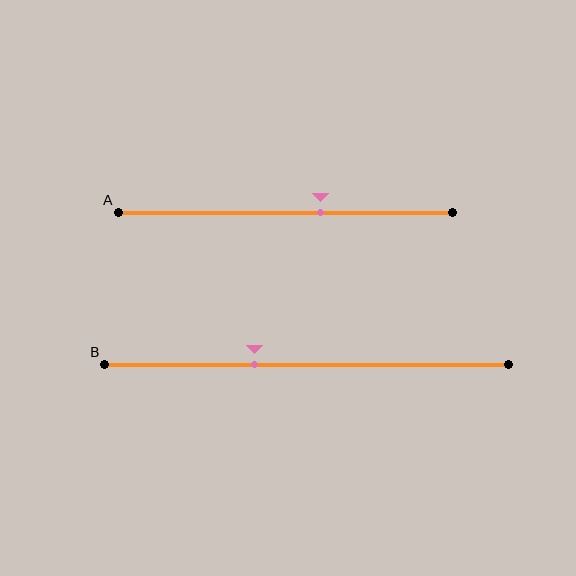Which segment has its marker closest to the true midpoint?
Segment A has its marker closest to the true midpoint.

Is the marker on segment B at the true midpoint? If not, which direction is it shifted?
No, the marker on segment B is shifted to the left by about 13% of the segment length.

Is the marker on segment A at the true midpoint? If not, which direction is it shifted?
No, the marker on segment A is shifted to the right by about 11% of the segment length.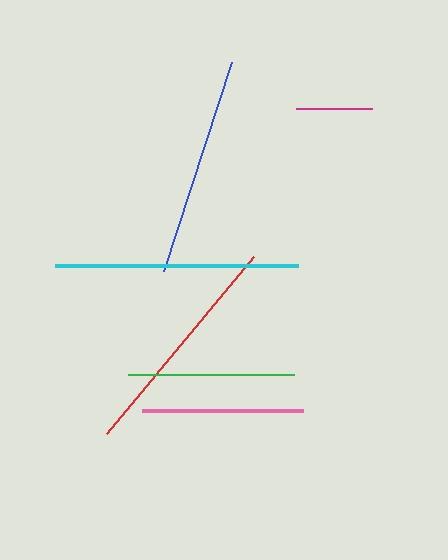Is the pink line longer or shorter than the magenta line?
The pink line is longer than the magenta line.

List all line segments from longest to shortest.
From longest to shortest: cyan, red, blue, green, pink, magenta.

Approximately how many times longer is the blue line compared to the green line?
The blue line is approximately 1.3 times the length of the green line.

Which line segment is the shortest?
The magenta line is the shortest at approximately 76 pixels.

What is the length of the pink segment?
The pink segment is approximately 161 pixels long.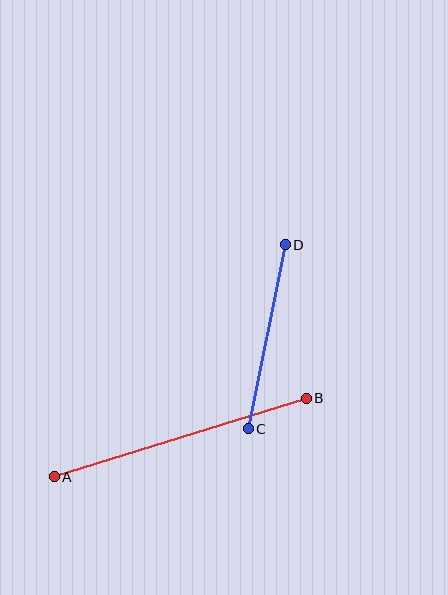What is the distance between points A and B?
The distance is approximately 264 pixels.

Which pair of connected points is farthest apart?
Points A and B are farthest apart.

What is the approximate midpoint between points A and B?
The midpoint is at approximately (180, 438) pixels.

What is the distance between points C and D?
The distance is approximately 188 pixels.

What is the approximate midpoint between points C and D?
The midpoint is at approximately (267, 337) pixels.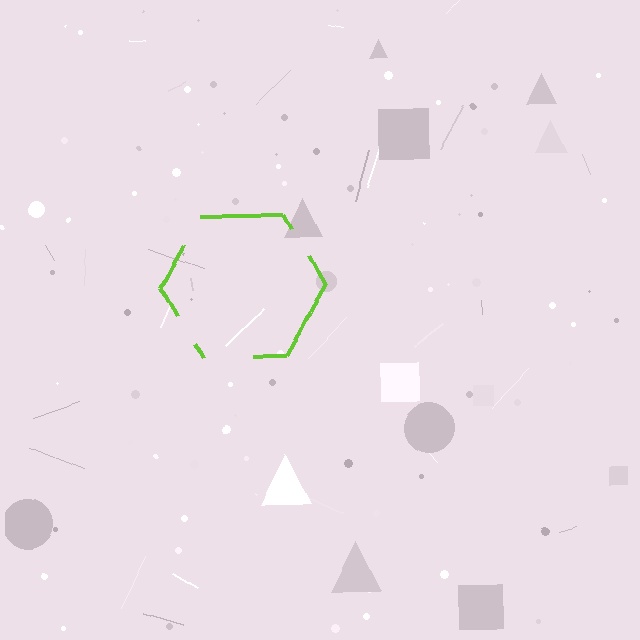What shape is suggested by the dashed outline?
The dashed outline suggests a hexagon.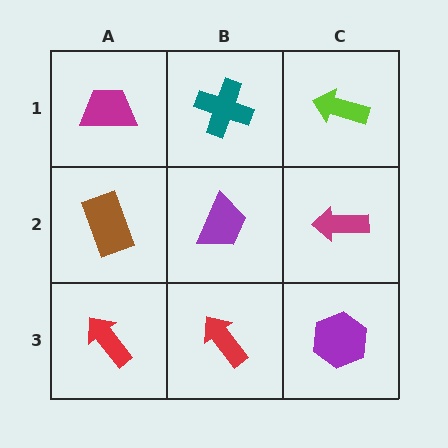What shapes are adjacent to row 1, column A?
A brown rectangle (row 2, column A), a teal cross (row 1, column B).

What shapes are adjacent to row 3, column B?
A purple trapezoid (row 2, column B), a red arrow (row 3, column A), a purple hexagon (row 3, column C).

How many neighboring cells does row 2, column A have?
3.